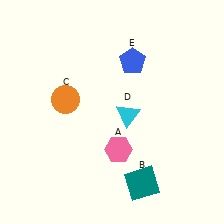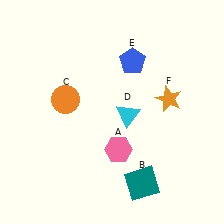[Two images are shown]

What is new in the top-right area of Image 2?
An orange star (F) was added in the top-right area of Image 2.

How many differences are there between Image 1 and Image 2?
There is 1 difference between the two images.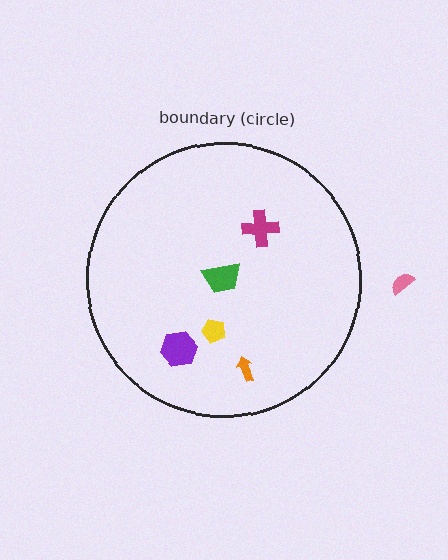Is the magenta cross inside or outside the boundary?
Inside.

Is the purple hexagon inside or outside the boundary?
Inside.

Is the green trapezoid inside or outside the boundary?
Inside.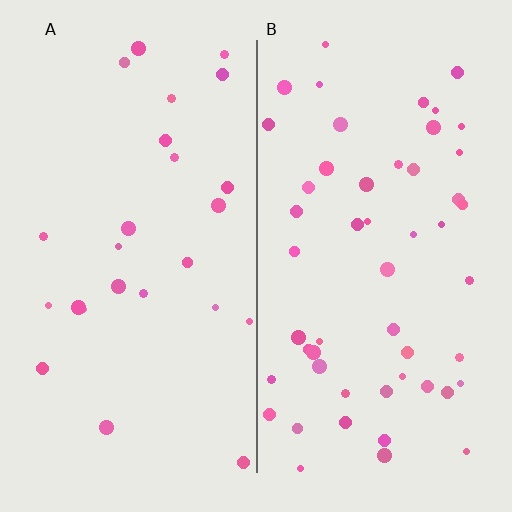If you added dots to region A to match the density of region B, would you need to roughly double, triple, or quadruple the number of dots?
Approximately double.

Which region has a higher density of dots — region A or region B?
B (the right).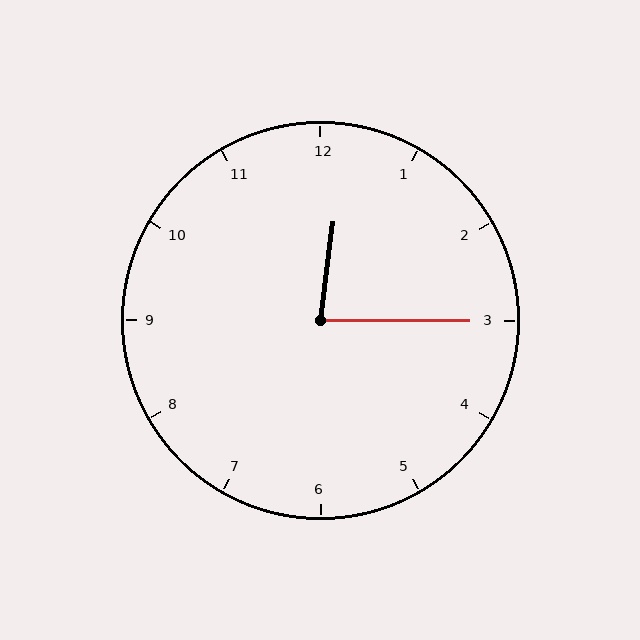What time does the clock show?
12:15.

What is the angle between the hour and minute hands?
Approximately 82 degrees.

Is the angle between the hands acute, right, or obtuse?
It is acute.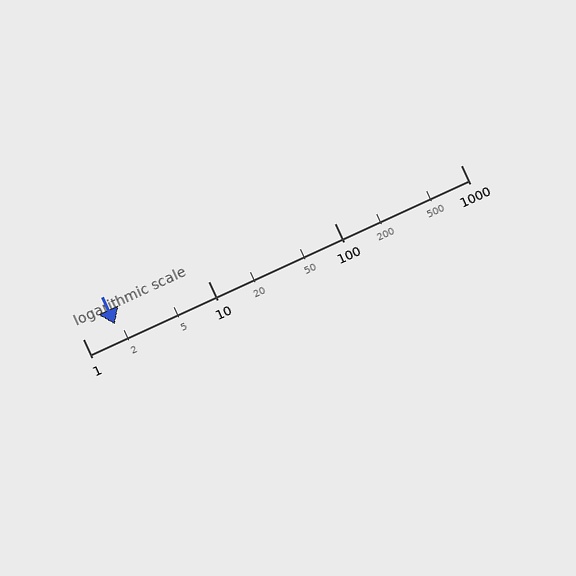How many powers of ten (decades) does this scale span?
The scale spans 3 decades, from 1 to 1000.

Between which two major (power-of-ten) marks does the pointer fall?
The pointer is between 1 and 10.